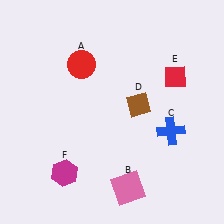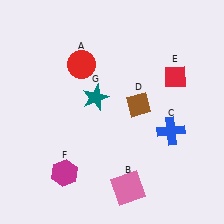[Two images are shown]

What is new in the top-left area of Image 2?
A teal star (G) was added in the top-left area of Image 2.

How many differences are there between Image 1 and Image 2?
There is 1 difference between the two images.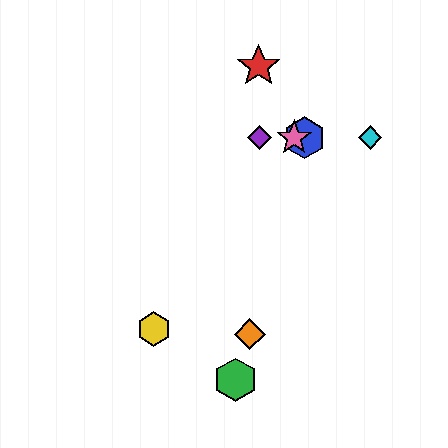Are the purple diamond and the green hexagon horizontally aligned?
No, the purple diamond is at y≈138 and the green hexagon is at y≈380.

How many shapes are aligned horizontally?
4 shapes (the blue hexagon, the purple diamond, the cyan diamond, the pink star) are aligned horizontally.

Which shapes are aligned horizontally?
The blue hexagon, the purple diamond, the cyan diamond, the pink star are aligned horizontally.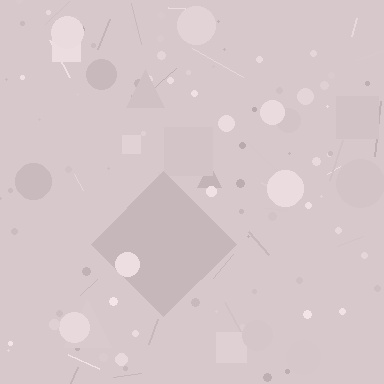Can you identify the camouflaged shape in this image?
The camouflaged shape is a diamond.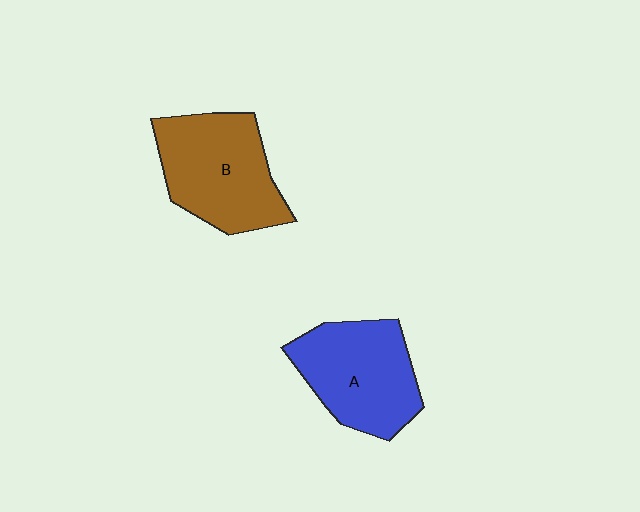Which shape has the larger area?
Shape B (brown).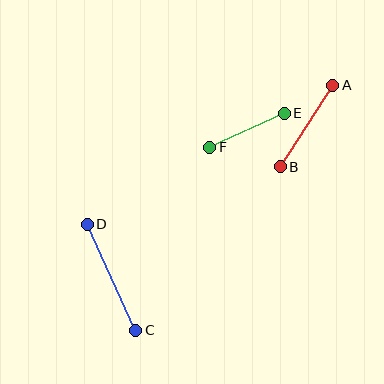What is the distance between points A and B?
The distance is approximately 97 pixels.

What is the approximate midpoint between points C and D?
The midpoint is at approximately (111, 277) pixels.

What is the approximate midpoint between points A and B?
The midpoint is at approximately (307, 126) pixels.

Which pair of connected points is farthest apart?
Points C and D are farthest apart.